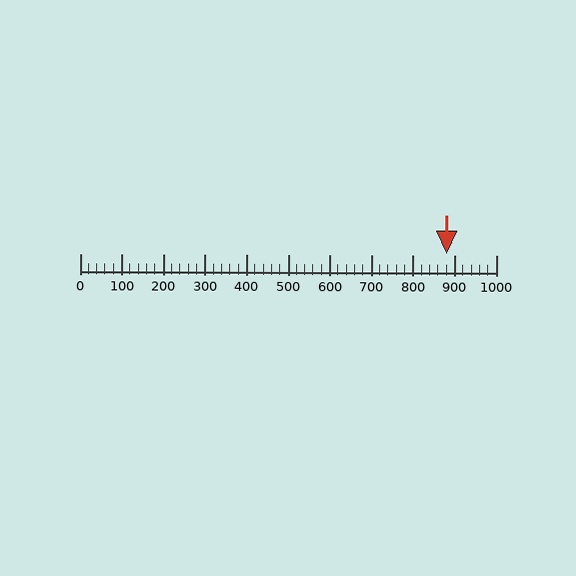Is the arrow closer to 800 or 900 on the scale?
The arrow is closer to 900.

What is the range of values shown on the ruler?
The ruler shows values from 0 to 1000.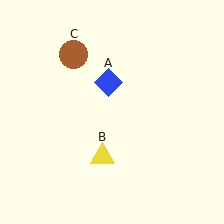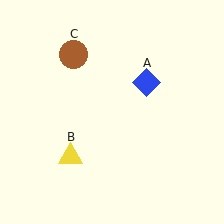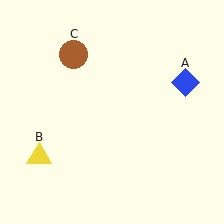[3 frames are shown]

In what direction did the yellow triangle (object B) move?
The yellow triangle (object B) moved left.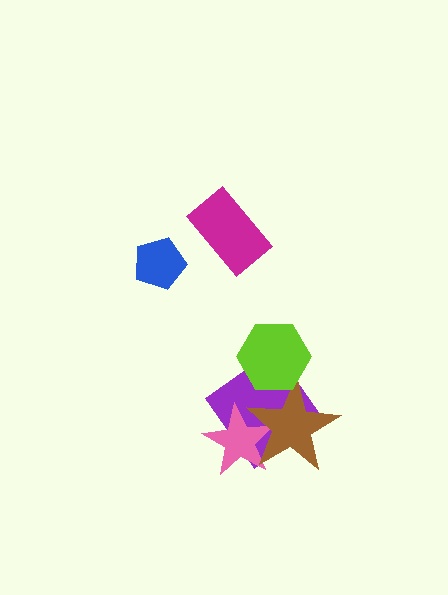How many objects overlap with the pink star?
2 objects overlap with the pink star.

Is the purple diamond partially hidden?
Yes, it is partially covered by another shape.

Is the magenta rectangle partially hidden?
No, no other shape covers it.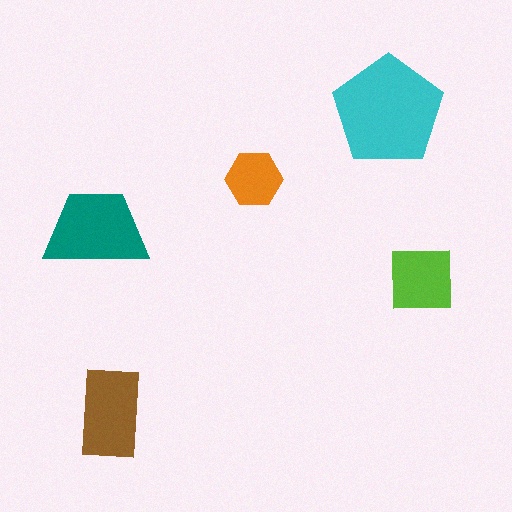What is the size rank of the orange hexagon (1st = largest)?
5th.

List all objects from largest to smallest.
The cyan pentagon, the teal trapezoid, the brown rectangle, the lime square, the orange hexagon.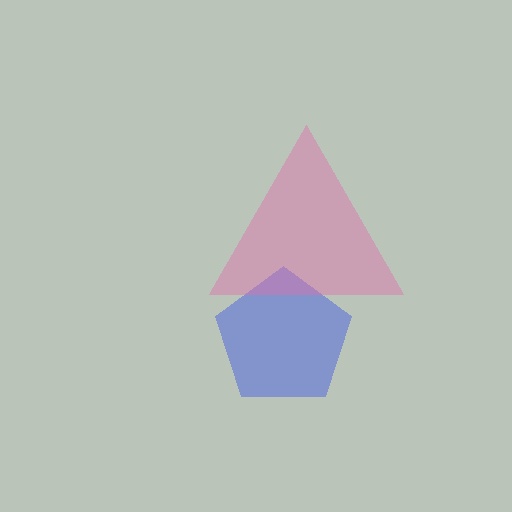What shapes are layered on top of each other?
The layered shapes are: a blue pentagon, a pink triangle.